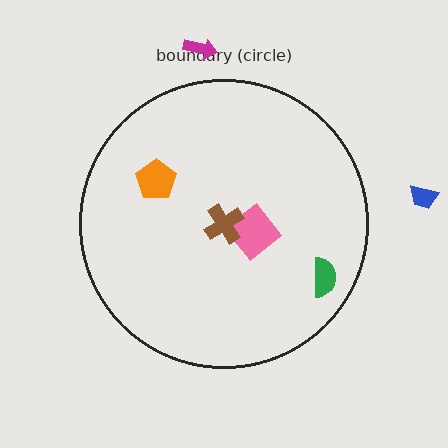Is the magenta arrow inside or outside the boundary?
Outside.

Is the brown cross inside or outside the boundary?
Inside.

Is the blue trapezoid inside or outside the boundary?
Outside.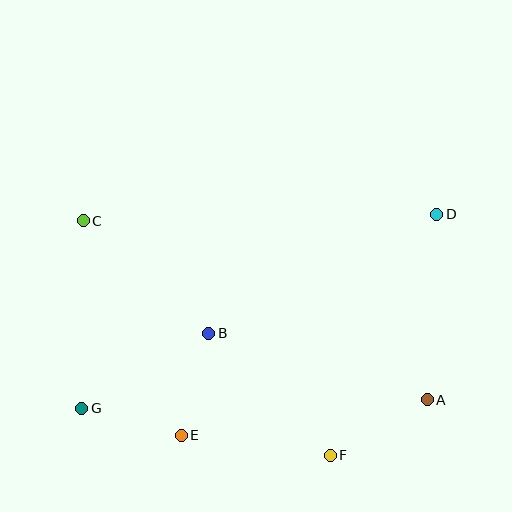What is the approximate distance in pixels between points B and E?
The distance between B and E is approximately 106 pixels.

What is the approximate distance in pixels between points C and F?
The distance between C and F is approximately 340 pixels.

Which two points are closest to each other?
Points E and G are closest to each other.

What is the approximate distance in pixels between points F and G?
The distance between F and G is approximately 253 pixels.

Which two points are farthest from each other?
Points D and G are farthest from each other.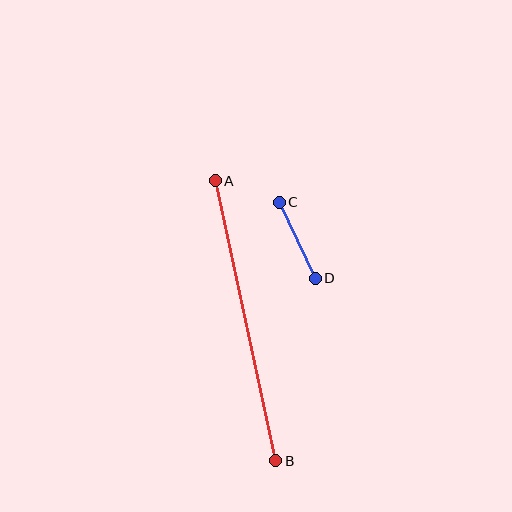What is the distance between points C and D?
The distance is approximately 85 pixels.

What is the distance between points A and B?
The distance is approximately 287 pixels.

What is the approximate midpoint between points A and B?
The midpoint is at approximately (245, 321) pixels.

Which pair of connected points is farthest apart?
Points A and B are farthest apart.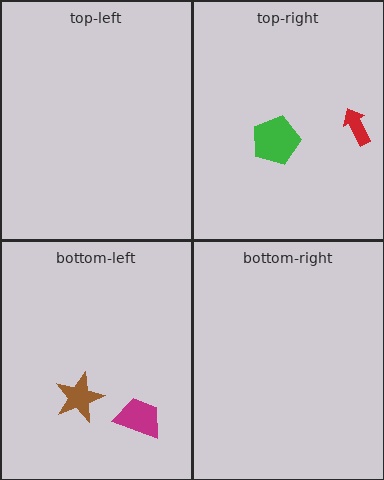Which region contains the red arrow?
The top-right region.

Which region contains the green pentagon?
The top-right region.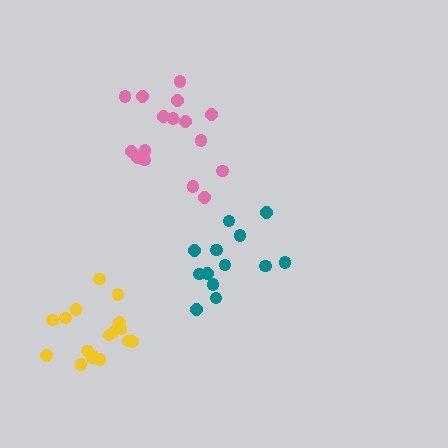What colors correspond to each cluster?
The clusters are colored: pink, teal, yellow.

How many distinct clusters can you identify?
There are 3 distinct clusters.